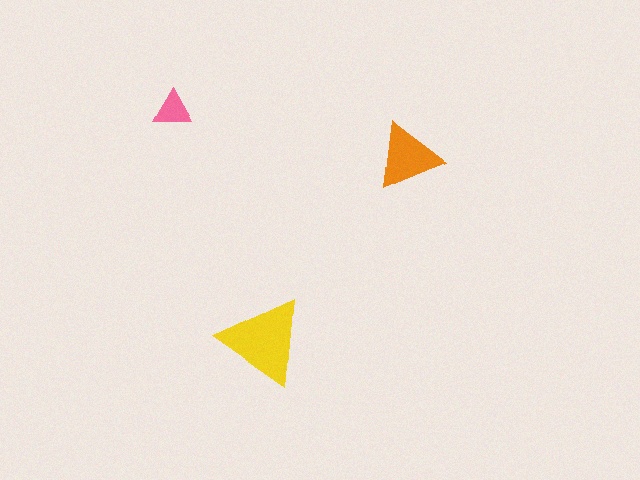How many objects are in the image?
There are 3 objects in the image.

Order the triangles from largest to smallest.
the yellow one, the orange one, the pink one.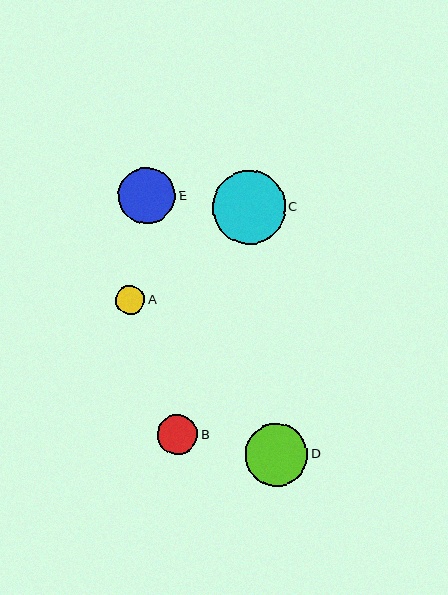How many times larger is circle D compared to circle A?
Circle D is approximately 2.1 times the size of circle A.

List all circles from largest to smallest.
From largest to smallest: C, D, E, B, A.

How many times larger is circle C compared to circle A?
Circle C is approximately 2.5 times the size of circle A.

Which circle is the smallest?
Circle A is the smallest with a size of approximately 29 pixels.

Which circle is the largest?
Circle C is the largest with a size of approximately 73 pixels.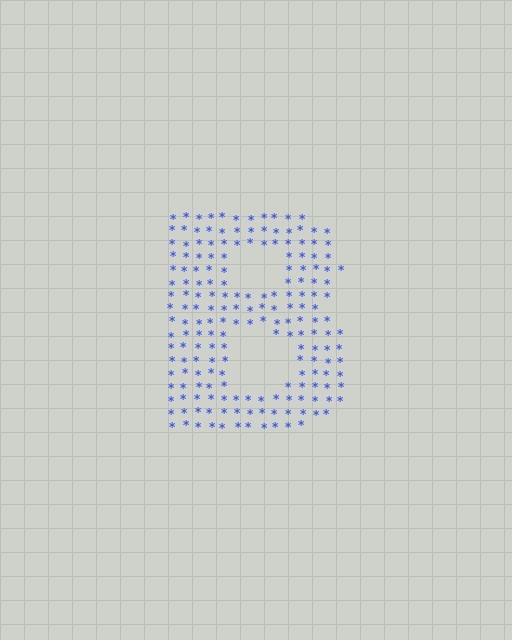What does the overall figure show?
The overall figure shows the letter B.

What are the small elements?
The small elements are asterisks.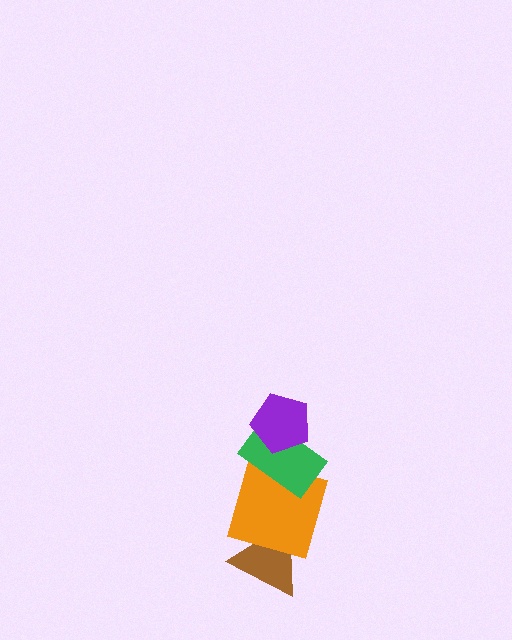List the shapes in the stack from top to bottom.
From top to bottom: the purple pentagon, the green rectangle, the orange square, the brown triangle.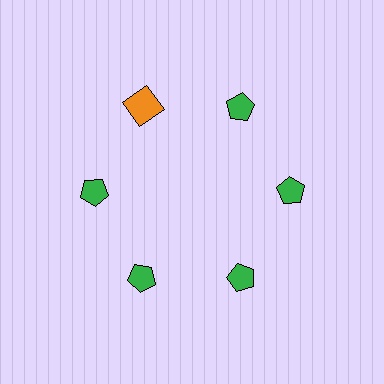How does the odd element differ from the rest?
It differs in both color (orange instead of green) and shape (square instead of pentagon).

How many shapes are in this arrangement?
There are 6 shapes arranged in a ring pattern.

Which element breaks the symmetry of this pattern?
The orange square at roughly the 11 o'clock position breaks the symmetry. All other shapes are green pentagons.